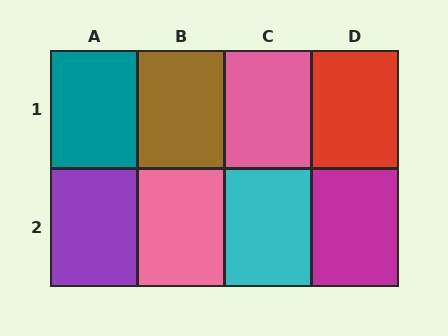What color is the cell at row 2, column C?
Cyan.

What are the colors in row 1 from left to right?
Teal, brown, pink, red.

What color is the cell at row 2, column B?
Pink.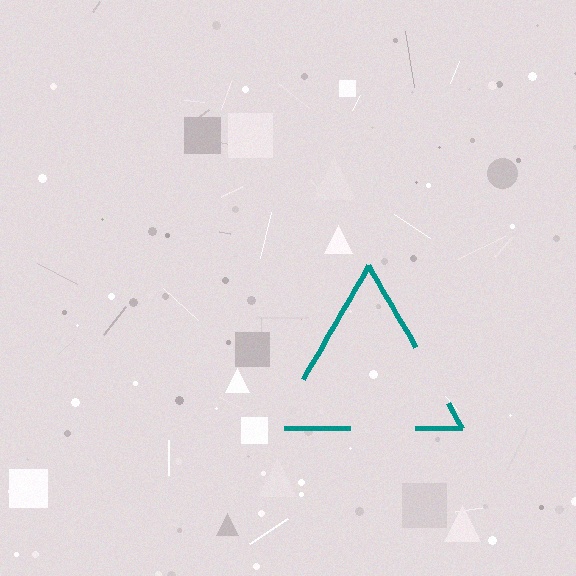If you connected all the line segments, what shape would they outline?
They would outline a triangle.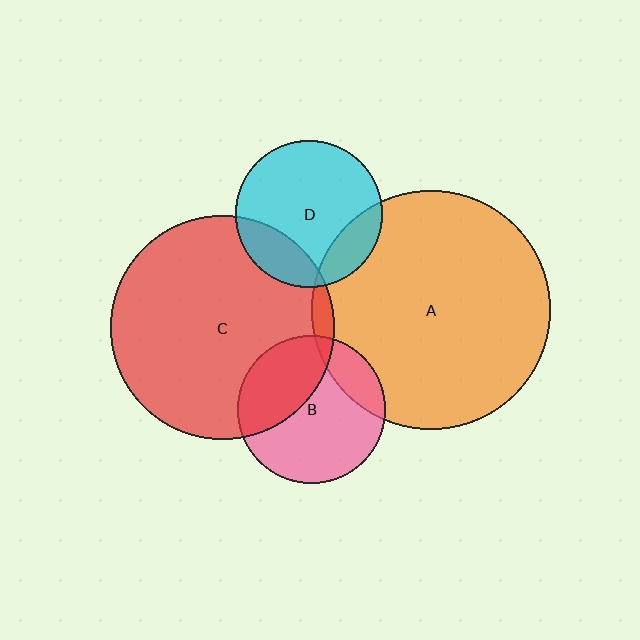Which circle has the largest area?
Circle A (orange).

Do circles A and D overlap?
Yes.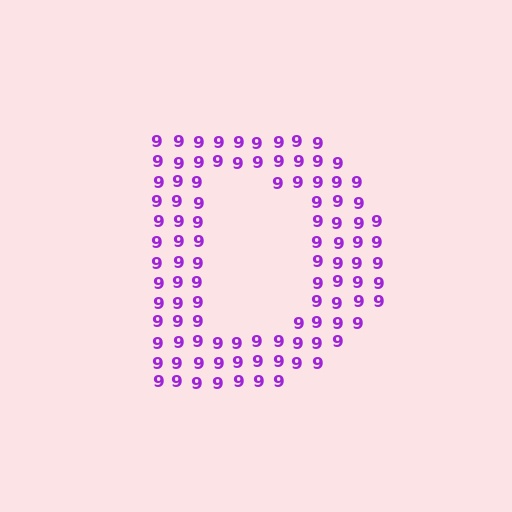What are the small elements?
The small elements are digit 9's.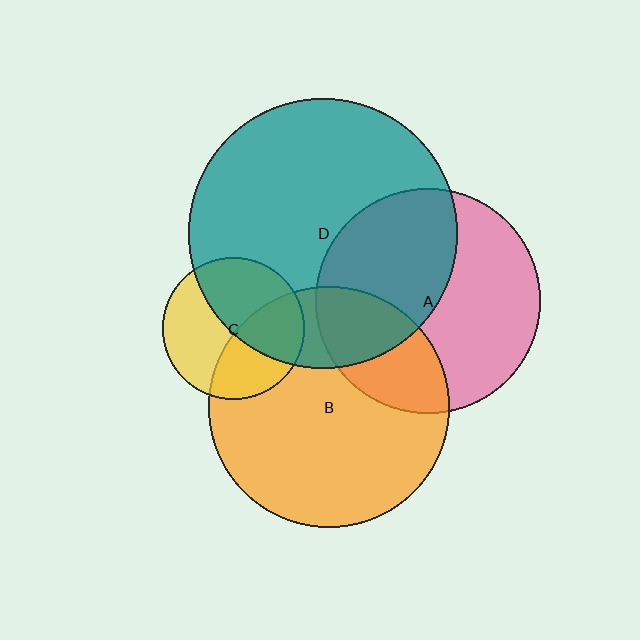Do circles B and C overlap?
Yes.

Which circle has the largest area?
Circle D (teal).